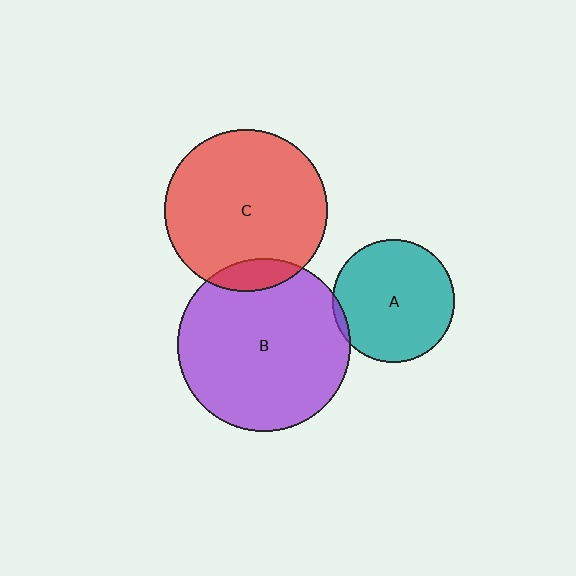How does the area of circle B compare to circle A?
Approximately 2.0 times.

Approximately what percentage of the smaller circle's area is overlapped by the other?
Approximately 5%.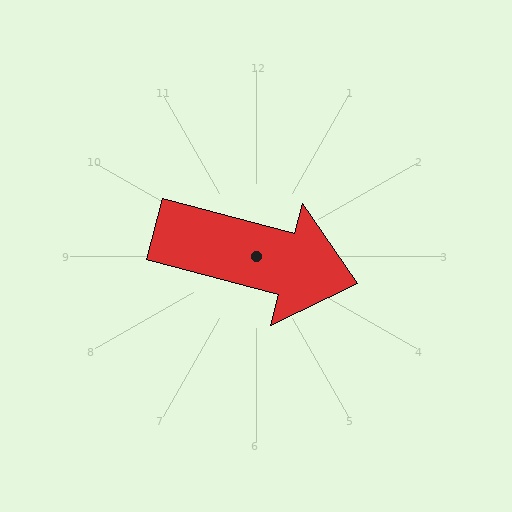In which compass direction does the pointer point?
East.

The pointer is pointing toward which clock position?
Roughly 4 o'clock.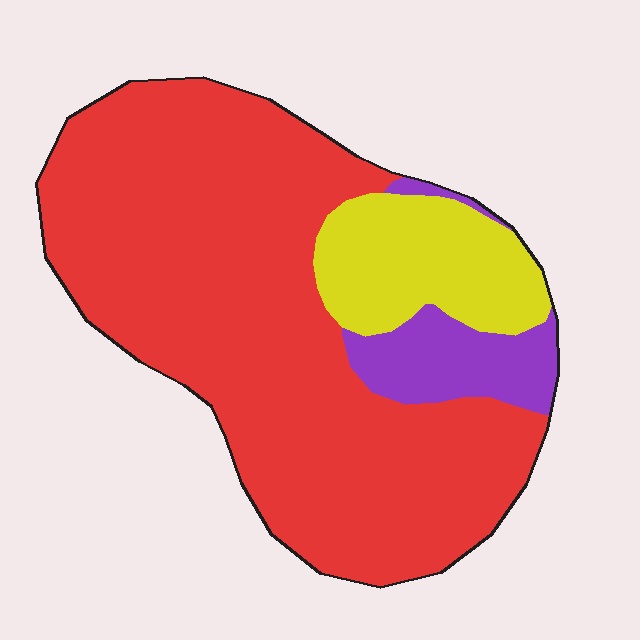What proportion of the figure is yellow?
Yellow covers roughly 15% of the figure.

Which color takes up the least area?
Purple, at roughly 10%.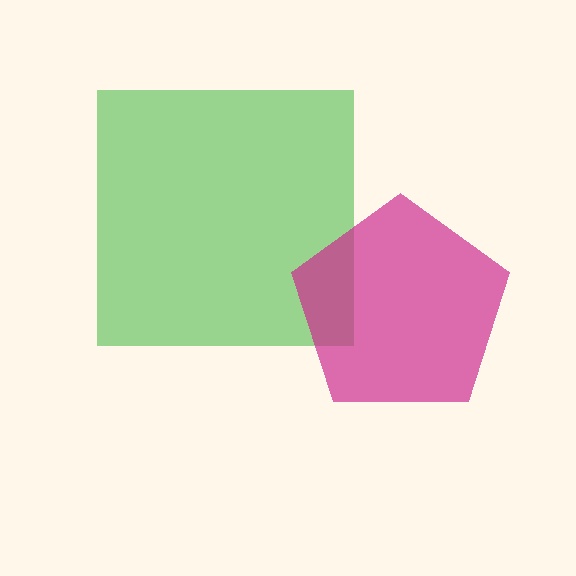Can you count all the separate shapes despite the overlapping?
Yes, there are 2 separate shapes.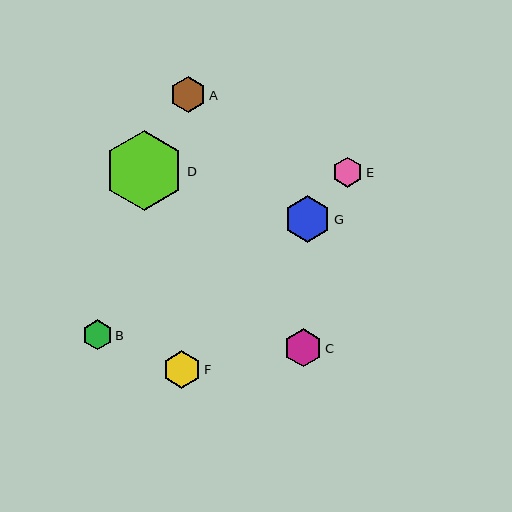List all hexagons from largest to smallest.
From largest to smallest: D, G, C, F, A, B, E.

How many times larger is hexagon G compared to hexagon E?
Hexagon G is approximately 1.6 times the size of hexagon E.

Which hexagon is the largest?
Hexagon D is the largest with a size of approximately 80 pixels.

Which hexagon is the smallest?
Hexagon E is the smallest with a size of approximately 30 pixels.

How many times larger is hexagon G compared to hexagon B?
Hexagon G is approximately 1.6 times the size of hexagon B.